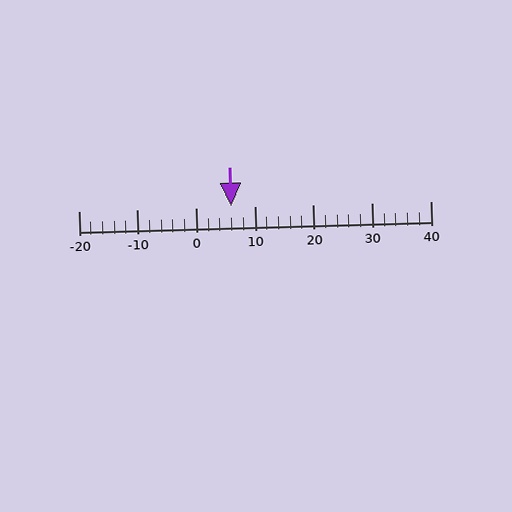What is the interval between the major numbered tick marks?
The major tick marks are spaced 10 units apart.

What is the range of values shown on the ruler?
The ruler shows values from -20 to 40.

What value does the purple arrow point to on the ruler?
The purple arrow points to approximately 6.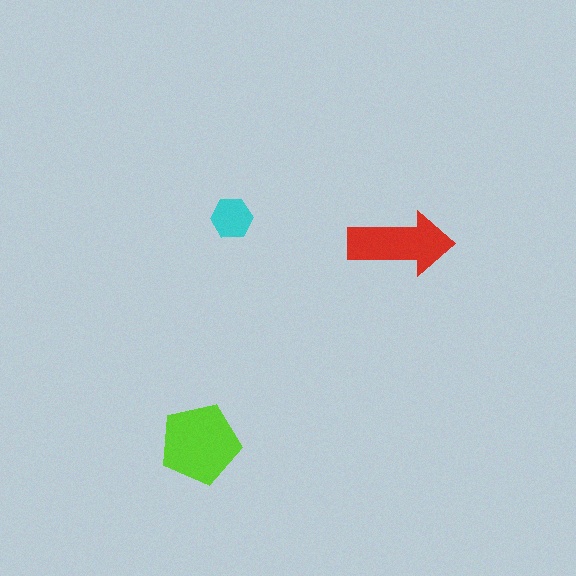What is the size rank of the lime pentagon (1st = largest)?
1st.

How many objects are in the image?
There are 3 objects in the image.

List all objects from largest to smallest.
The lime pentagon, the red arrow, the cyan hexagon.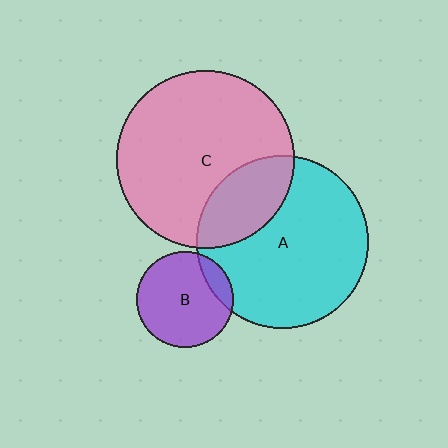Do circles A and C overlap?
Yes.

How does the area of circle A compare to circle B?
Approximately 3.2 times.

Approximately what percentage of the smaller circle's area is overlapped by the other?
Approximately 25%.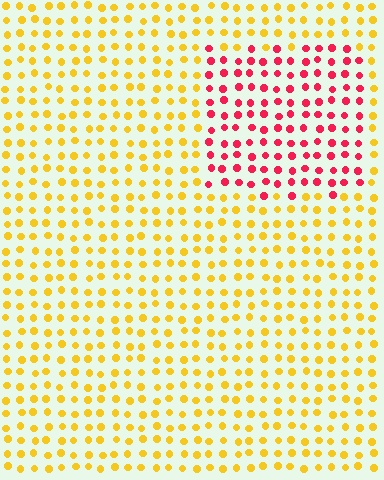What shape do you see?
I see a rectangle.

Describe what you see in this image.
The image is filled with small yellow elements in a uniform arrangement. A rectangle-shaped region is visible where the elements are tinted to a slightly different hue, forming a subtle color boundary.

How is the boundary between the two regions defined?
The boundary is defined purely by a slight shift in hue (about 63 degrees). Spacing, size, and orientation are identical on both sides.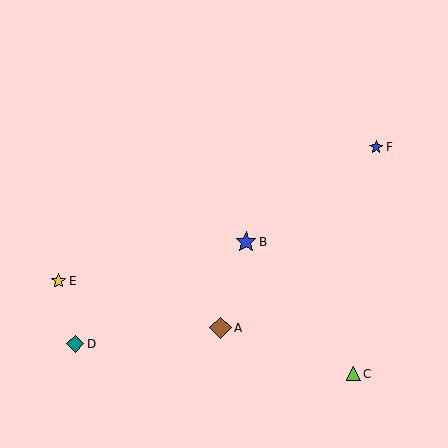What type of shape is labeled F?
Shape F is a blue star.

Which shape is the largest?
The brown diamond (labeled A) is the largest.